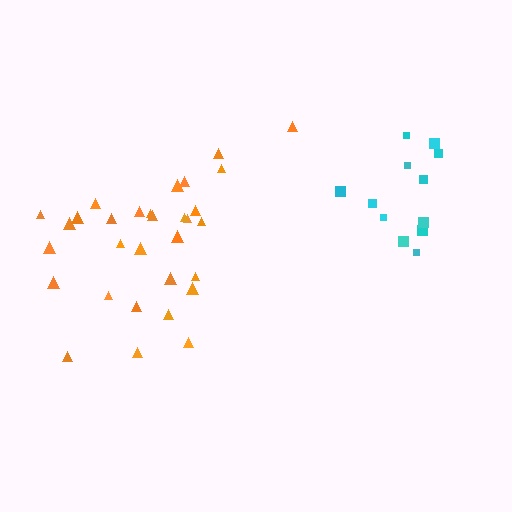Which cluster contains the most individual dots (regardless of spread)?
Orange (31).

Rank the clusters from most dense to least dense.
orange, cyan.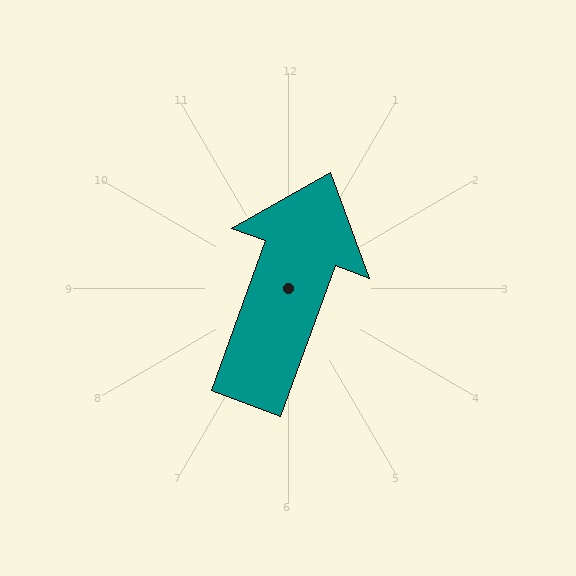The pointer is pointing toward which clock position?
Roughly 1 o'clock.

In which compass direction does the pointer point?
North.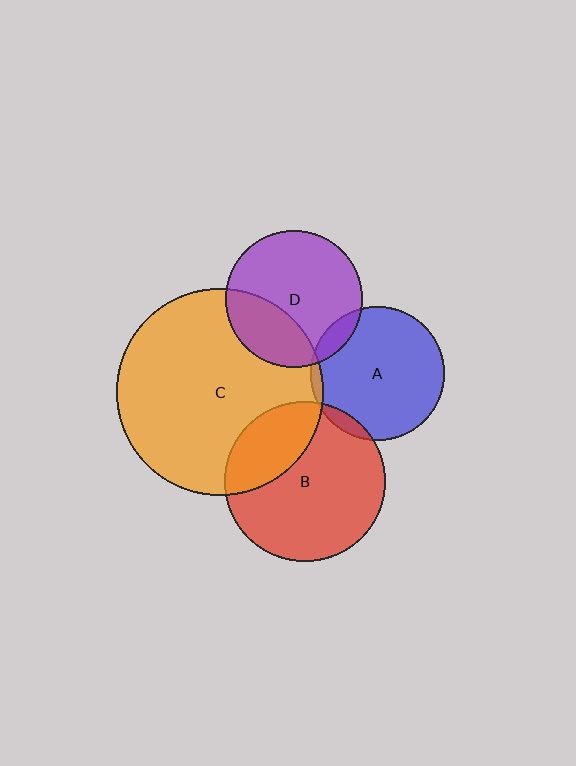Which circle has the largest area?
Circle C (orange).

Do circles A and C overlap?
Yes.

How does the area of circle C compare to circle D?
Approximately 2.3 times.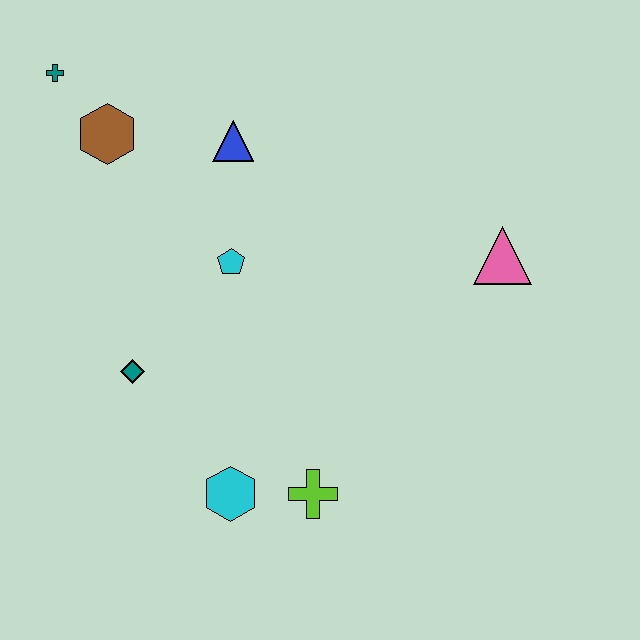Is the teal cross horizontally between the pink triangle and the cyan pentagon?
No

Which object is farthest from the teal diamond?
The pink triangle is farthest from the teal diamond.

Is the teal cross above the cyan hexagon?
Yes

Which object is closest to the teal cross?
The brown hexagon is closest to the teal cross.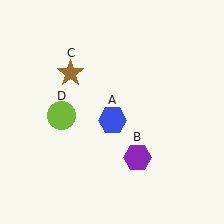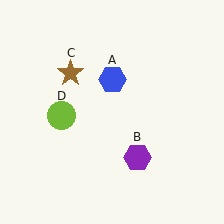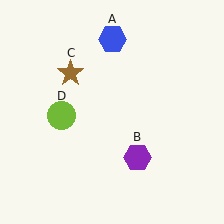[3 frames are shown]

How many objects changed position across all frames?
1 object changed position: blue hexagon (object A).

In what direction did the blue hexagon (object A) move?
The blue hexagon (object A) moved up.